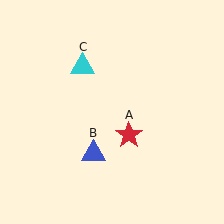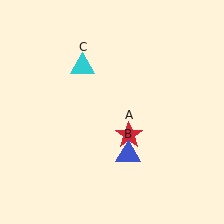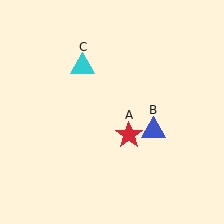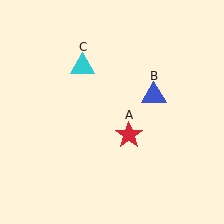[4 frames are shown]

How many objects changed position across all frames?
1 object changed position: blue triangle (object B).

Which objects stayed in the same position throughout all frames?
Red star (object A) and cyan triangle (object C) remained stationary.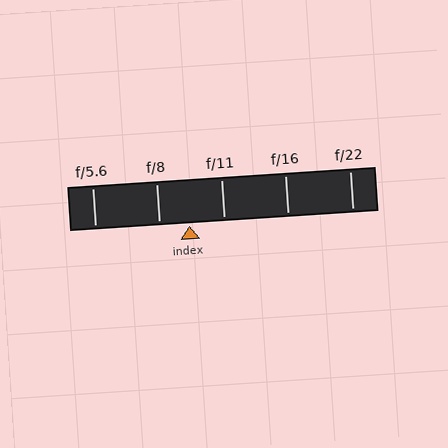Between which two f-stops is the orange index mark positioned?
The index mark is between f/8 and f/11.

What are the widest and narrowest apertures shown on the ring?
The widest aperture shown is f/5.6 and the narrowest is f/22.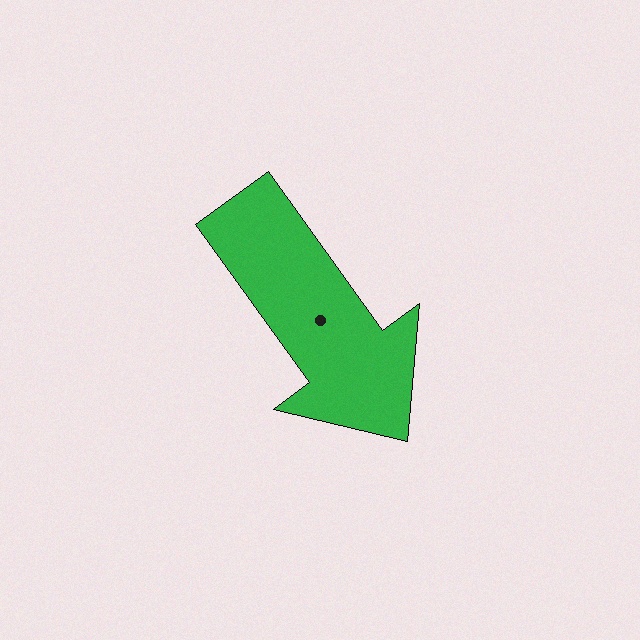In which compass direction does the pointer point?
Southeast.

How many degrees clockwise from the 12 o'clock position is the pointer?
Approximately 144 degrees.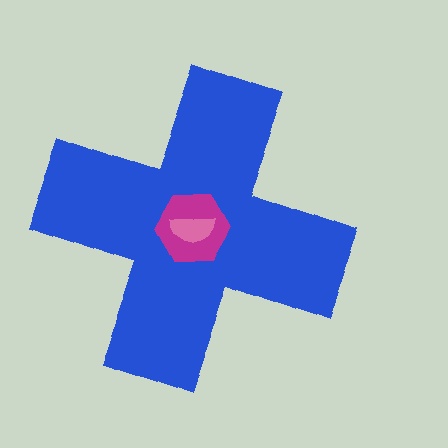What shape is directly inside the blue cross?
The magenta hexagon.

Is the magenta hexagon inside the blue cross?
Yes.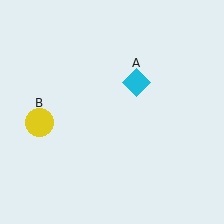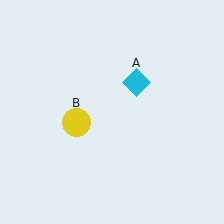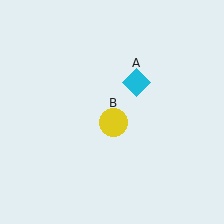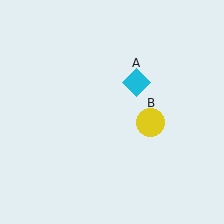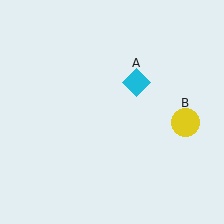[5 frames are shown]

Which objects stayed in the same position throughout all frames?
Cyan diamond (object A) remained stationary.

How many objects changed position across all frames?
1 object changed position: yellow circle (object B).